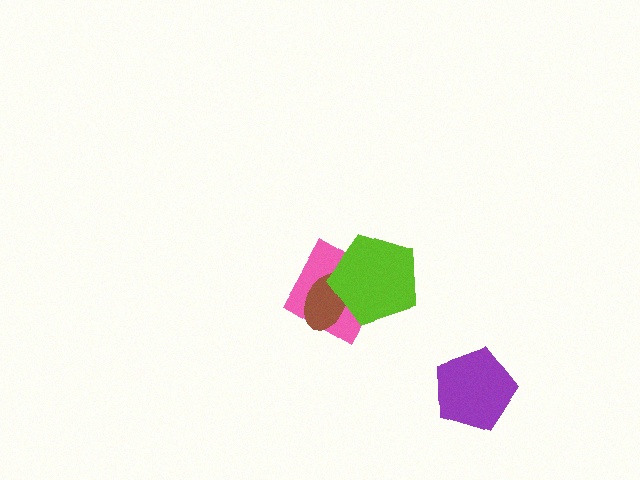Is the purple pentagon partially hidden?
No, no other shape covers it.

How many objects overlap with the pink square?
2 objects overlap with the pink square.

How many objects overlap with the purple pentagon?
0 objects overlap with the purple pentagon.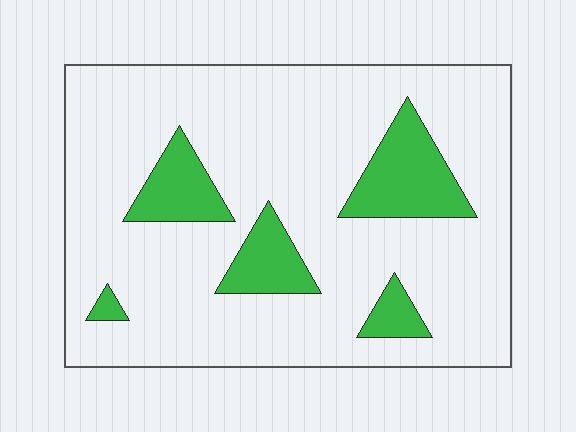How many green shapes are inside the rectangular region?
5.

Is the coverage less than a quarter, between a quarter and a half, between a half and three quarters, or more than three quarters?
Less than a quarter.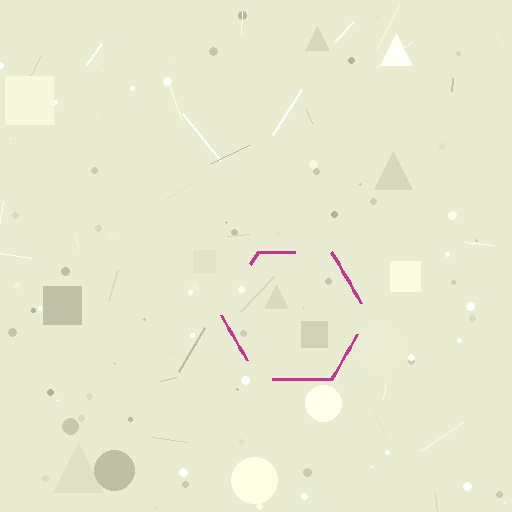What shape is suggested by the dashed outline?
The dashed outline suggests a hexagon.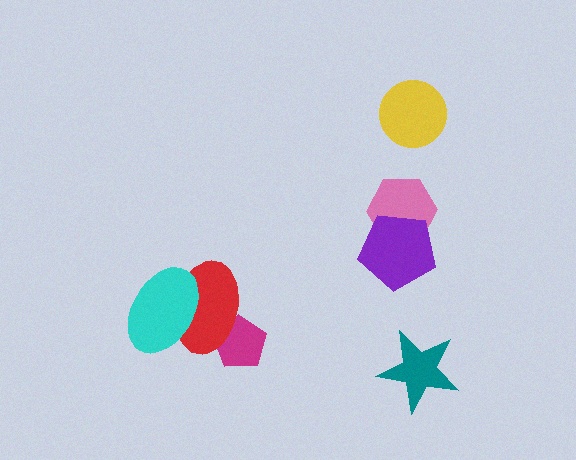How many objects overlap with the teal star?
0 objects overlap with the teal star.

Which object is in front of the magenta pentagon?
The red ellipse is in front of the magenta pentagon.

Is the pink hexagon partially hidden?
Yes, it is partially covered by another shape.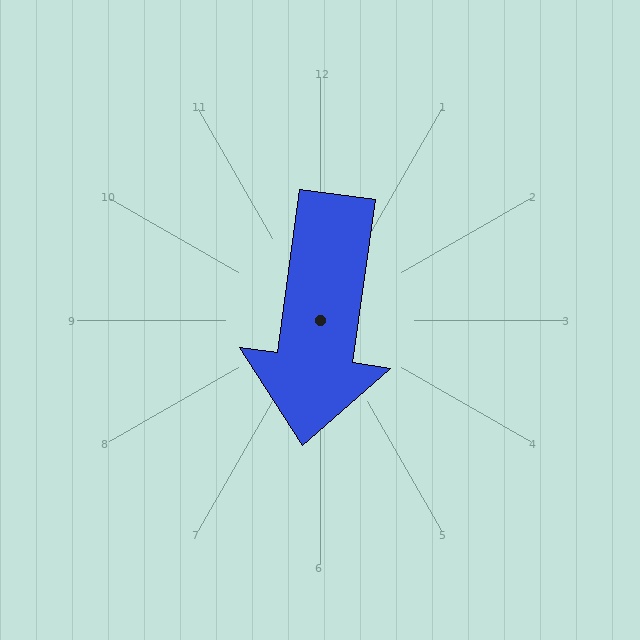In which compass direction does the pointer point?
South.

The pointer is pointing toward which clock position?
Roughly 6 o'clock.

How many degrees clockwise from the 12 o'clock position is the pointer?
Approximately 188 degrees.